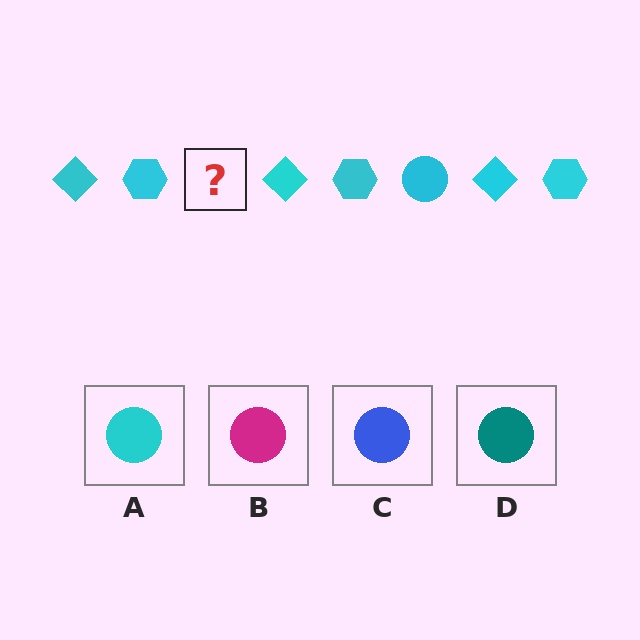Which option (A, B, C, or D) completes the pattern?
A.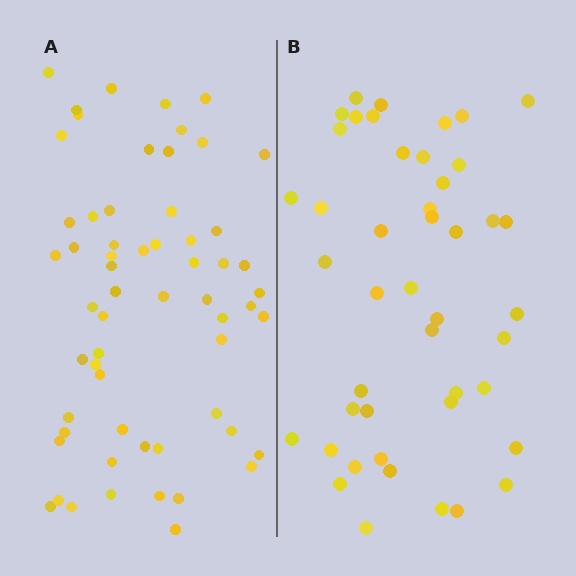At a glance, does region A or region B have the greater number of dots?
Region A (the left region) has more dots.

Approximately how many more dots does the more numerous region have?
Region A has approximately 15 more dots than region B.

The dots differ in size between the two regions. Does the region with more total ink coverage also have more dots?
No. Region B has more total ink coverage because its dots are larger, but region A actually contains more individual dots. Total area can be misleading — the number of items is what matters here.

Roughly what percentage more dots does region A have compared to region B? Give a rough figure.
About 35% more.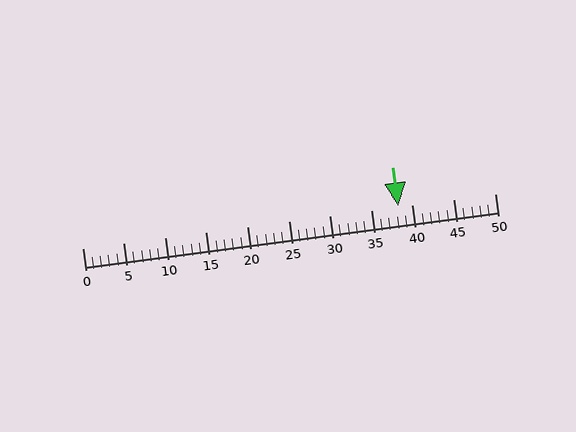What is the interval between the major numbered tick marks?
The major tick marks are spaced 5 units apart.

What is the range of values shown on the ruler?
The ruler shows values from 0 to 50.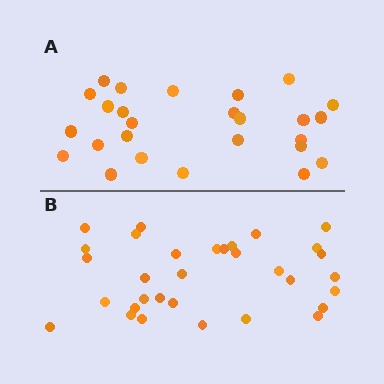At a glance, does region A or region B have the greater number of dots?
Region B (the bottom region) has more dots.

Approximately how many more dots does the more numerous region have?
Region B has about 6 more dots than region A.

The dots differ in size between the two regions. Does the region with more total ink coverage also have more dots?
No. Region A has more total ink coverage because its dots are larger, but region B actually contains more individual dots. Total area can be misleading — the number of items is what matters here.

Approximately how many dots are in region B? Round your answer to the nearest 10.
About 30 dots. (The exact count is 32, which rounds to 30.)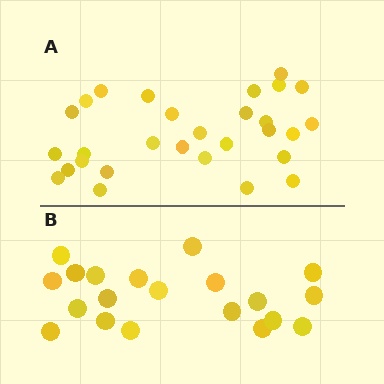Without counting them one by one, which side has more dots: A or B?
Region A (the top region) has more dots.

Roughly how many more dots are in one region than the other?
Region A has roughly 8 or so more dots than region B.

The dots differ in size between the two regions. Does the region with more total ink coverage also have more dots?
No. Region B has more total ink coverage because its dots are larger, but region A actually contains more individual dots. Total area can be misleading — the number of items is what matters here.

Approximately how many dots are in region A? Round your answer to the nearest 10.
About 30 dots. (The exact count is 29, which rounds to 30.)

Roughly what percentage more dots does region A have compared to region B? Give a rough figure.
About 45% more.